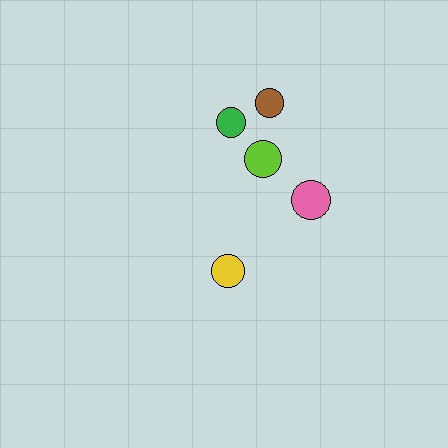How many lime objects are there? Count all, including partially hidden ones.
There is 1 lime object.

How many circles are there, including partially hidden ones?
There are 5 circles.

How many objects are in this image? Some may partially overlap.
There are 5 objects.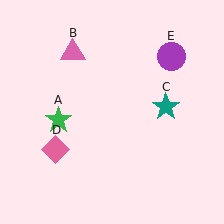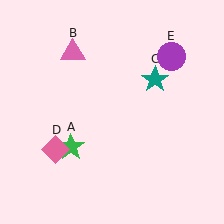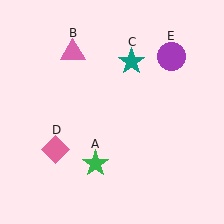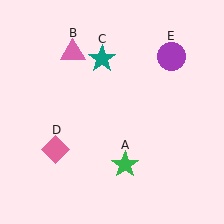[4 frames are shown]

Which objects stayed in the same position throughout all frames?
Pink triangle (object B) and pink diamond (object D) and purple circle (object E) remained stationary.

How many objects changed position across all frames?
2 objects changed position: green star (object A), teal star (object C).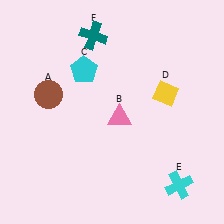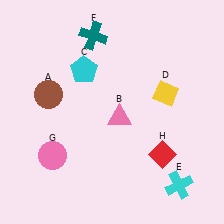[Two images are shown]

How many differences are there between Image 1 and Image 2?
There are 2 differences between the two images.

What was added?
A pink circle (G), a red diamond (H) were added in Image 2.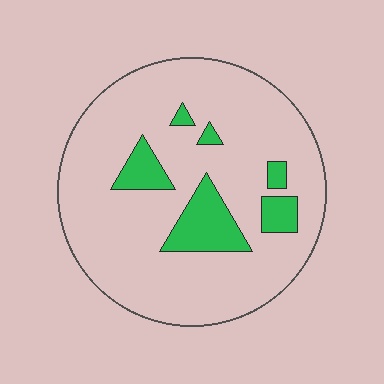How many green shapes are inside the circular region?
6.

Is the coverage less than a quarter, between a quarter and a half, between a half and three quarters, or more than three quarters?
Less than a quarter.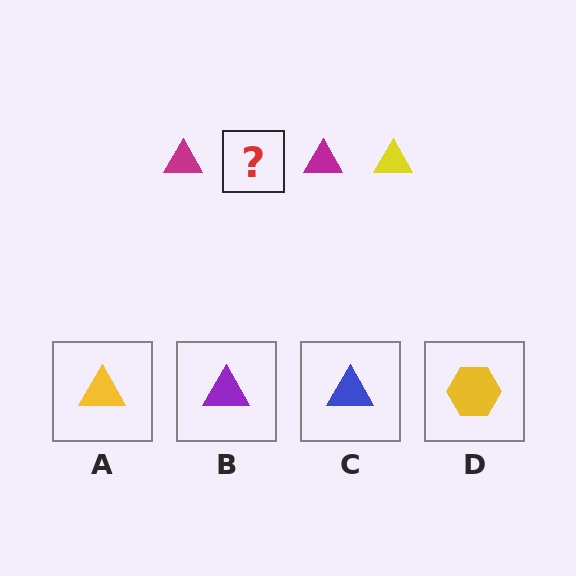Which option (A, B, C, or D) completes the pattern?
A.